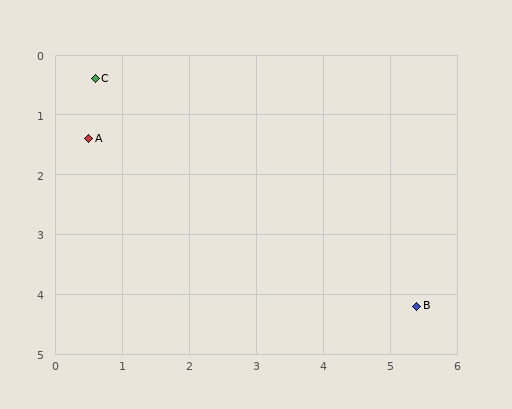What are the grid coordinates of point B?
Point B is at approximately (5.4, 4.2).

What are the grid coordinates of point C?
Point C is at approximately (0.6, 0.4).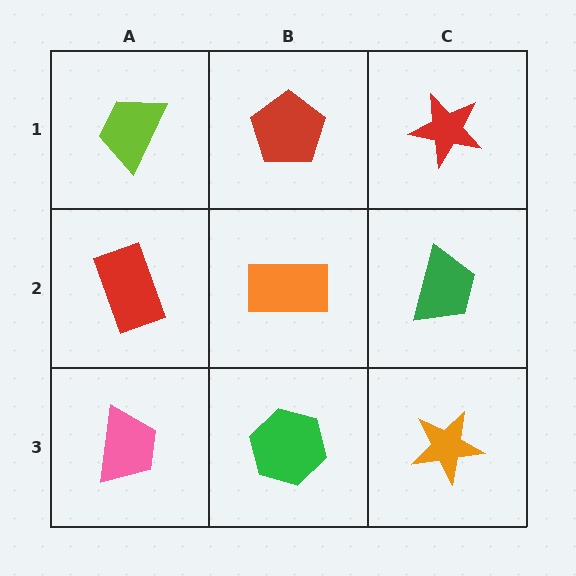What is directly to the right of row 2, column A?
An orange rectangle.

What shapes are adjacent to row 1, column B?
An orange rectangle (row 2, column B), a lime trapezoid (row 1, column A), a red star (row 1, column C).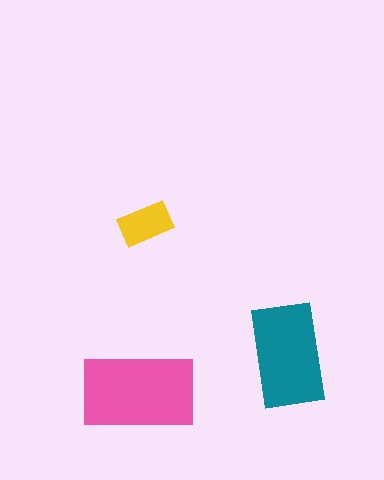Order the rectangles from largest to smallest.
the pink one, the teal one, the yellow one.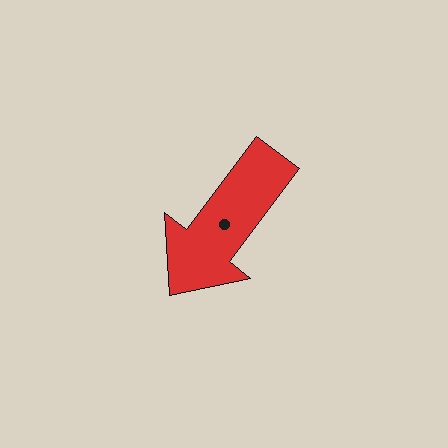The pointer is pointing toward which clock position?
Roughly 7 o'clock.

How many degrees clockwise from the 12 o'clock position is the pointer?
Approximately 217 degrees.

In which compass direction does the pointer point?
Southwest.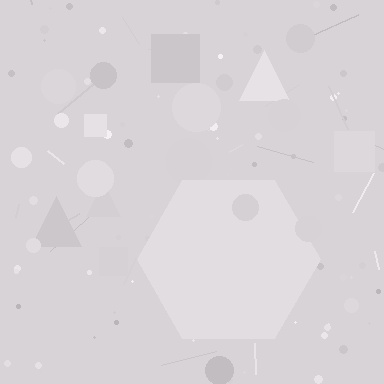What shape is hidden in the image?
A hexagon is hidden in the image.